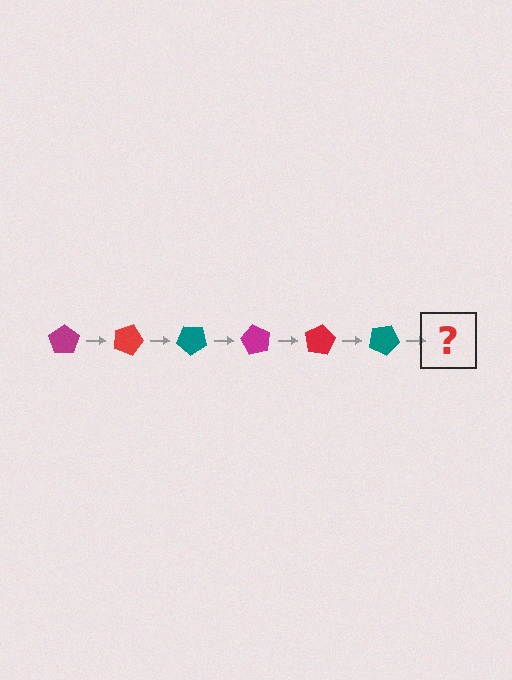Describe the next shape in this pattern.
It should be a magenta pentagon, rotated 120 degrees from the start.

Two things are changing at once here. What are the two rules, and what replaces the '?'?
The two rules are that it rotates 20 degrees each step and the color cycles through magenta, red, and teal. The '?' should be a magenta pentagon, rotated 120 degrees from the start.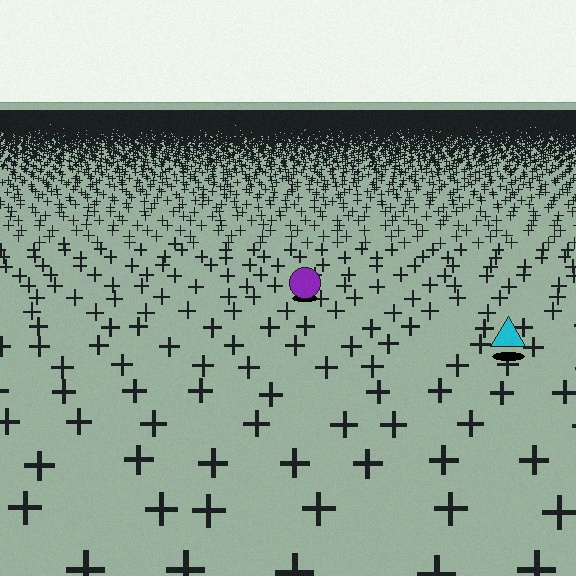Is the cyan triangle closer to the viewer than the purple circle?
Yes. The cyan triangle is closer — you can tell from the texture gradient: the ground texture is coarser near it.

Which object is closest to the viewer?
The cyan triangle is closest. The texture marks near it are larger and more spread out.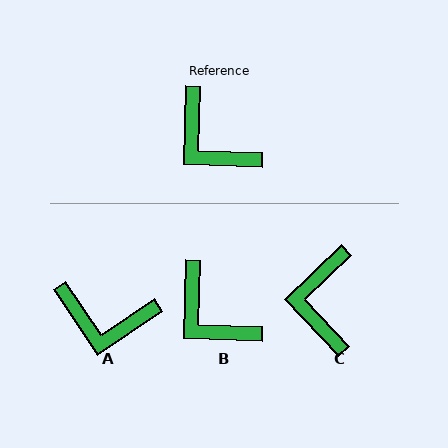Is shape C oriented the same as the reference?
No, it is off by about 45 degrees.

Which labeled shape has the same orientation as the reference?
B.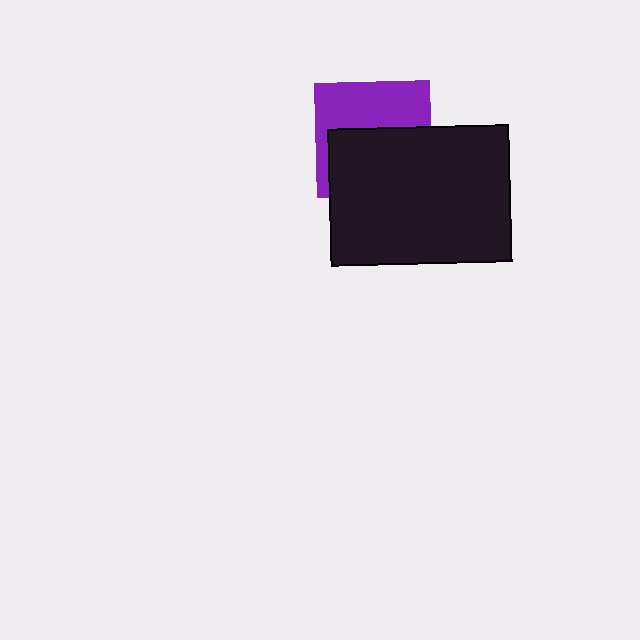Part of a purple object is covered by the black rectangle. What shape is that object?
It is a square.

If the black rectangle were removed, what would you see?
You would see the complete purple square.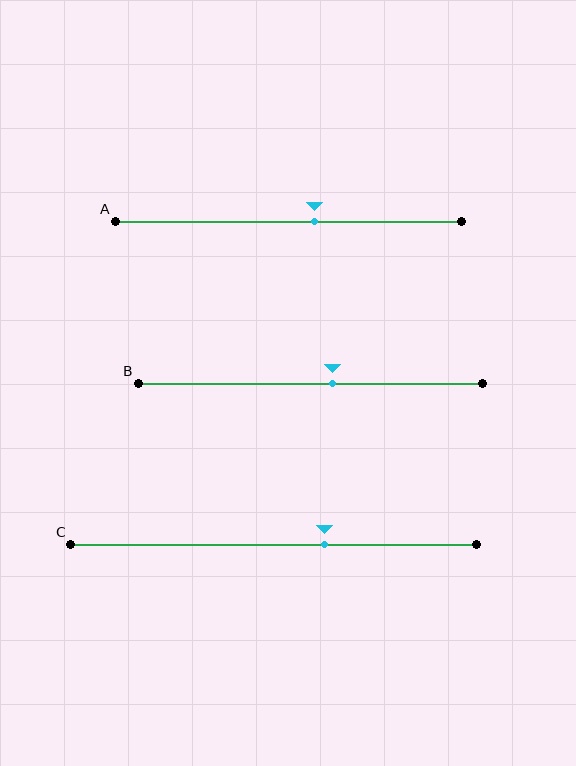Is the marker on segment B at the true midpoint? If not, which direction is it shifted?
No, the marker on segment B is shifted to the right by about 6% of the segment length.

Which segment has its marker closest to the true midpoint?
Segment B has its marker closest to the true midpoint.